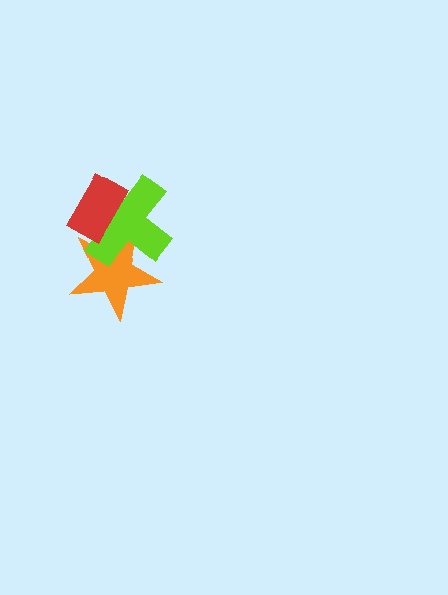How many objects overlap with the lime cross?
2 objects overlap with the lime cross.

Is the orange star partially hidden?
Yes, it is partially covered by another shape.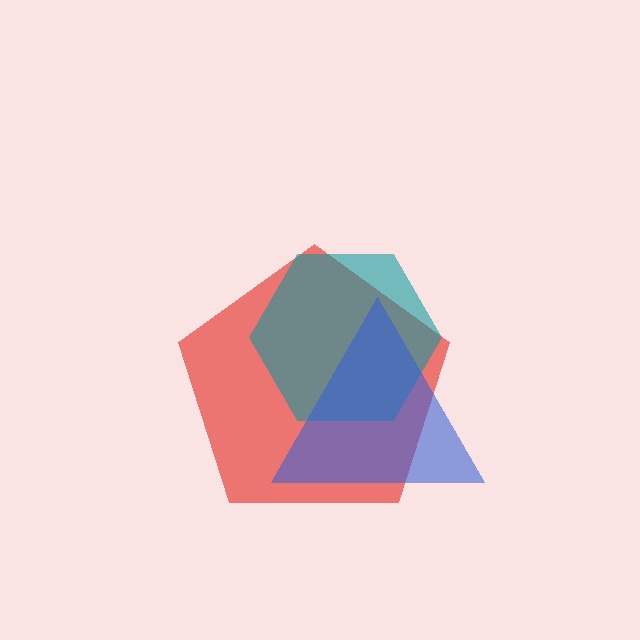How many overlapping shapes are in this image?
There are 3 overlapping shapes in the image.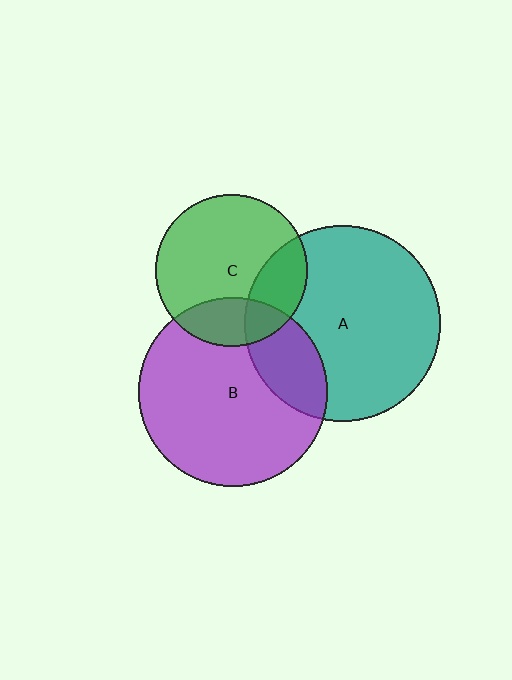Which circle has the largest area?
Circle A (teal).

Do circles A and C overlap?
Yes.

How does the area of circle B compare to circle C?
Approximately 1.5 times.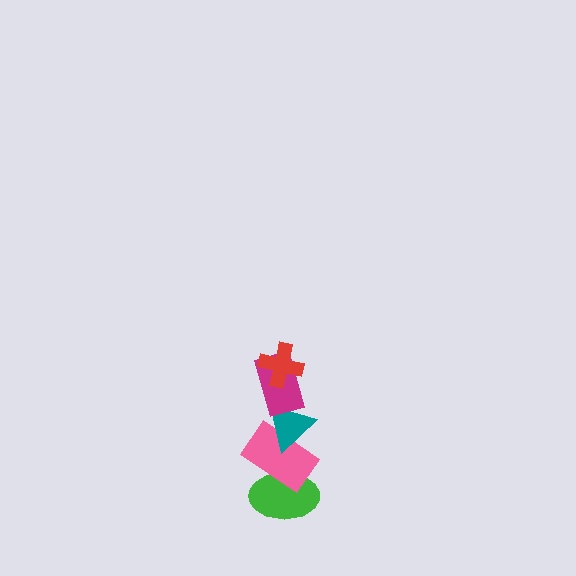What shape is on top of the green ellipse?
The pink rectangle is on top of the green ellipse.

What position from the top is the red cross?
The red cross is 1st from the top.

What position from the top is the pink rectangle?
The pink rectangle is 4th from the top.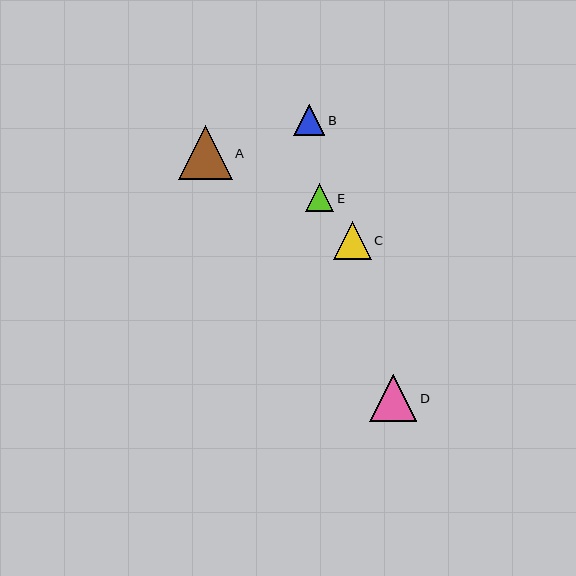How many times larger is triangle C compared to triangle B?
Triangle C is approximately 1.2 times the size of triangle B.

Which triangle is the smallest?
Triangle E is the smallest with a size of approximately 28 pixels.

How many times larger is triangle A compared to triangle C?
Triangle A is approximately 1.4 times the size of triangle C.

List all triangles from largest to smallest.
From largest to smallest: A, D, C, B, E.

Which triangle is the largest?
Triangle A is the largest with a size of approximately 54 pixels.